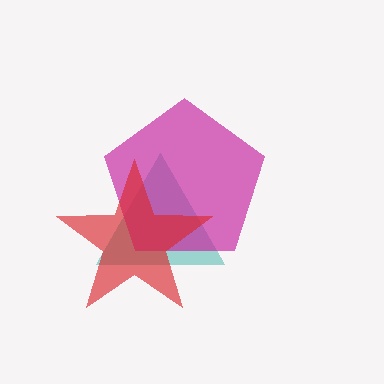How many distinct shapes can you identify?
There are 3 distinct shapes: a teal triangle, a magenta pentagon, a red star.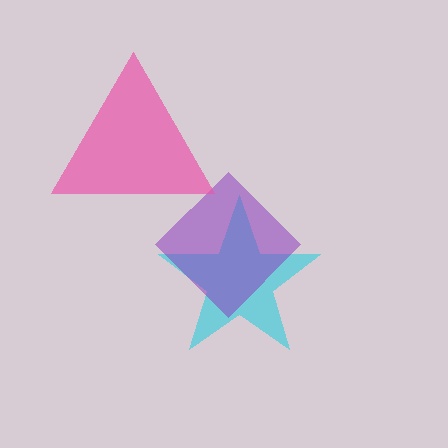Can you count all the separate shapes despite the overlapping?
Yes, there are 3 separate shapes.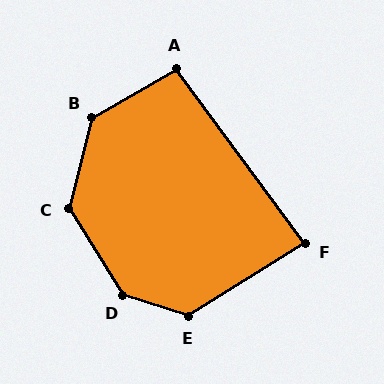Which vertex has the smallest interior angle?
F, at approximately 86 degrees.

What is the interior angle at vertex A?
Approximately 96 degrees (obtuse).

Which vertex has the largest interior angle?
D, at approximately 139 degrees.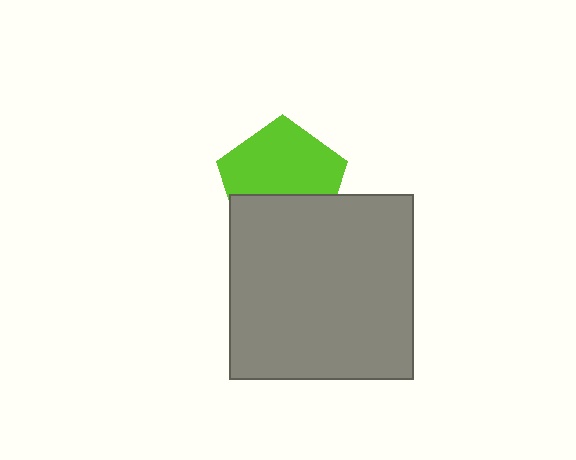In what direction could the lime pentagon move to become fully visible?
The lime pentagon could move up. That would shift it out from behind the gray square entirely.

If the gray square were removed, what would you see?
You would see the complete lime pentagon.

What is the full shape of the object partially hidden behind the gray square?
The partially hidden object is a lime pentagon.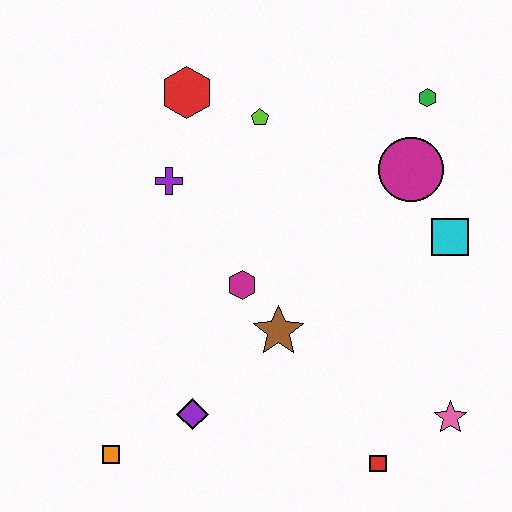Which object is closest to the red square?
The pink star is closest to the red square.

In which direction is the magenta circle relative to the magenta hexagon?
The magenta circle is to the right of the magenta hexagon.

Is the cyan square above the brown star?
Yes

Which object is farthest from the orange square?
The green hexagon is farthest from the orange square.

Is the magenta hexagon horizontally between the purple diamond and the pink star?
Yes